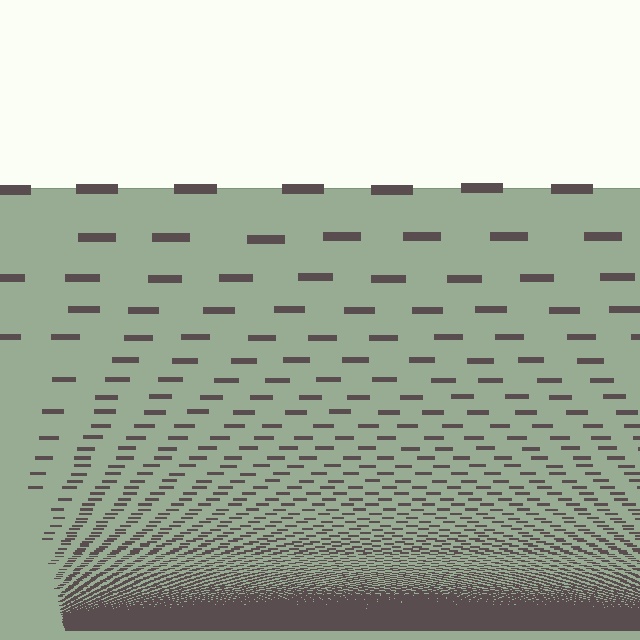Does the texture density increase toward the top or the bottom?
Density increases toward the bottom.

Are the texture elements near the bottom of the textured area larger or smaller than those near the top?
Smaller. The gradient is inverted — elements near the bottom are smaller and denser.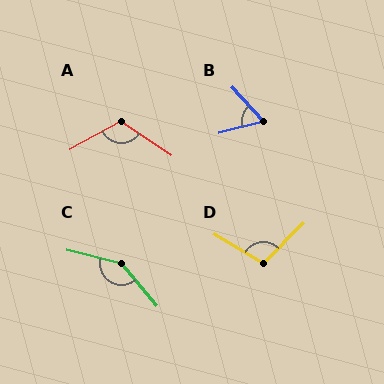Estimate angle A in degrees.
Approximately 117 degrees.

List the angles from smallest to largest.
B (62°), D (104°), A (117°), C (144°).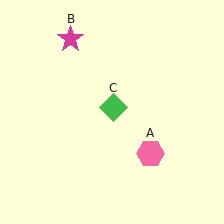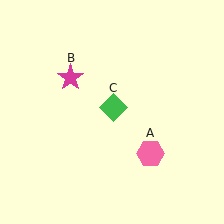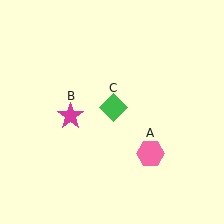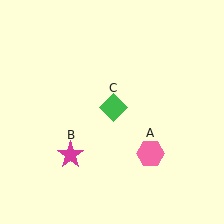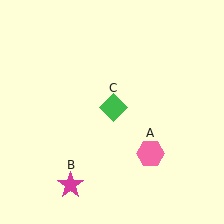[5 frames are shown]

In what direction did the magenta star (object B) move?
The magenta star (object B) moved down.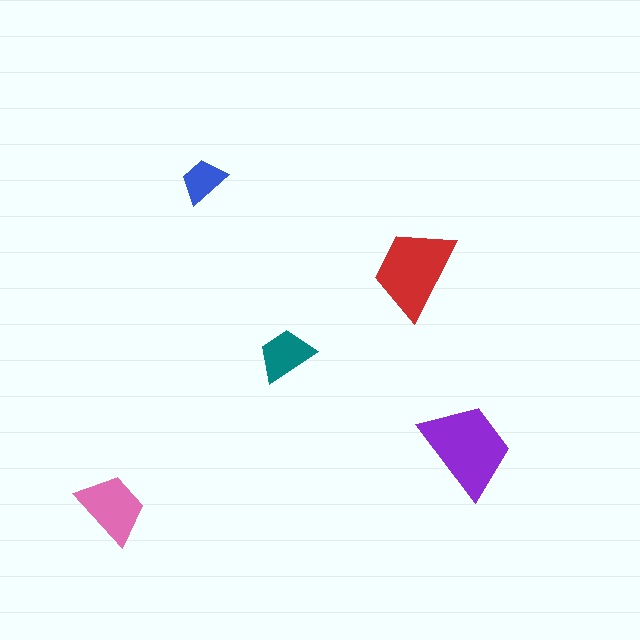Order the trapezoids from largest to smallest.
the purple one, the red one, the pink one, the teal one, the blue one.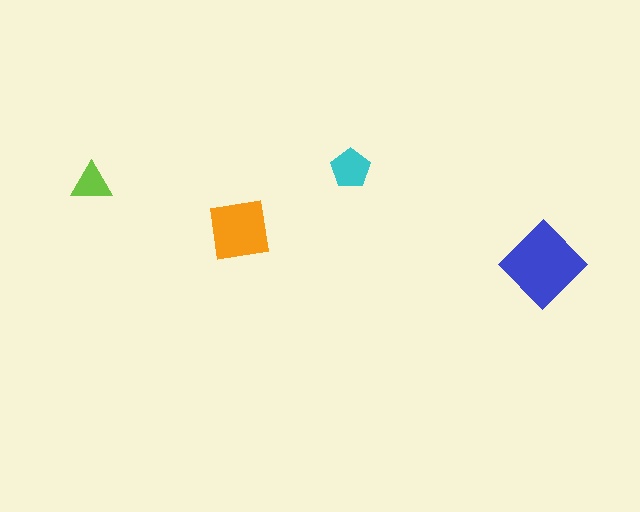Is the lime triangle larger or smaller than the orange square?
Smaller.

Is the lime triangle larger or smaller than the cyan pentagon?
Smaller.